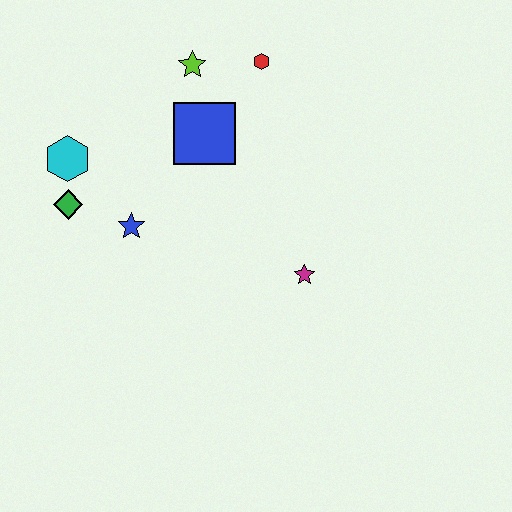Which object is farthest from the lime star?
The magenta star is farthest from the lime star.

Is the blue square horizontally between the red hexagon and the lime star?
Yes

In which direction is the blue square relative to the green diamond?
The blue square is to the right of the green diamond.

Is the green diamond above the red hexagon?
No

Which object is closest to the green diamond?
The cyan hexagon is closest to the green diamond.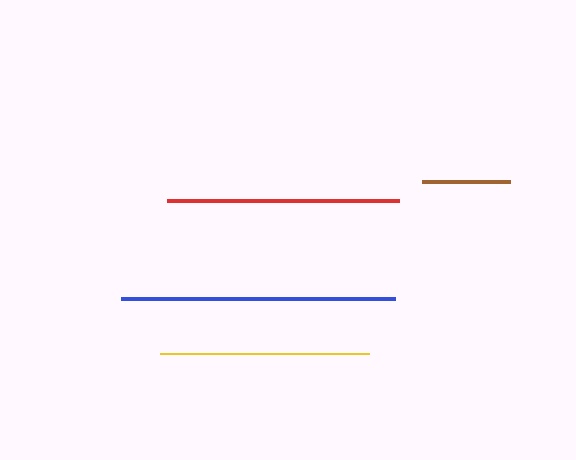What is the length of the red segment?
The red segment is approximately 232 pixels long.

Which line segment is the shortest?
The brown line is the shortest at approximately 87 pixels.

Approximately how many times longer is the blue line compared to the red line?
The blue line is approximately 1.2 times the length of the red line.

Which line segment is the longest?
The blue line is the longest at approximately 273 pixels.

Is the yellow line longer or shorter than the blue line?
The blue line is longer than the yellow line.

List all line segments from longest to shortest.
From longest to shortest: blue, red, yellow, brown.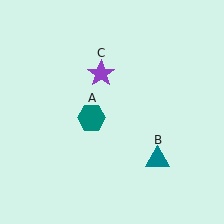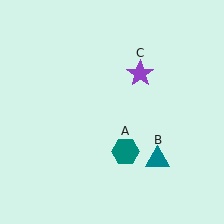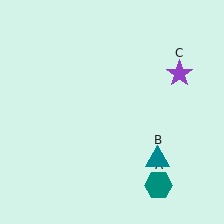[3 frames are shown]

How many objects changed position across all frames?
2 objects changed position: teal hexagon (object A), purple star (object C).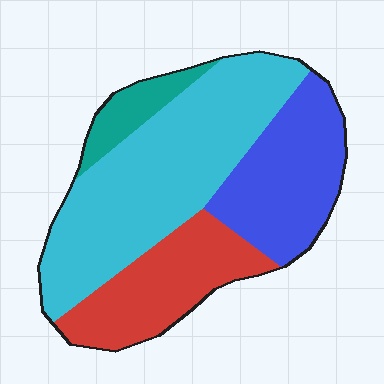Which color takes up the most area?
Cyan, at roughly 45%.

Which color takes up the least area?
Teal, at roughly 10%.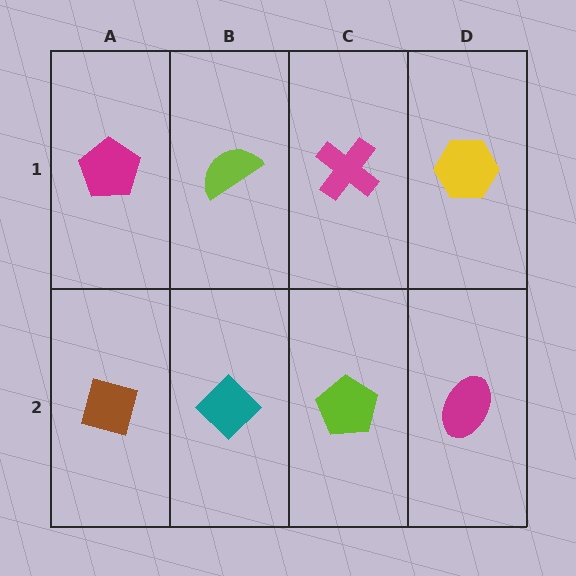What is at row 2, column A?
A brown diamond.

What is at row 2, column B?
A teal diamond.